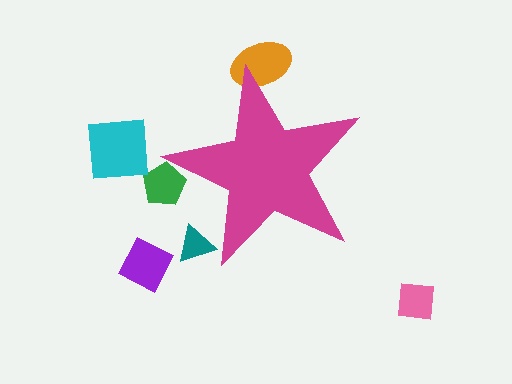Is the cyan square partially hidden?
No, the cyan square is fully visible.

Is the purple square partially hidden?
No, the purple square is fully visible.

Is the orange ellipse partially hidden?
Yes, the orange ellipse is partially hidden behind the magenta star.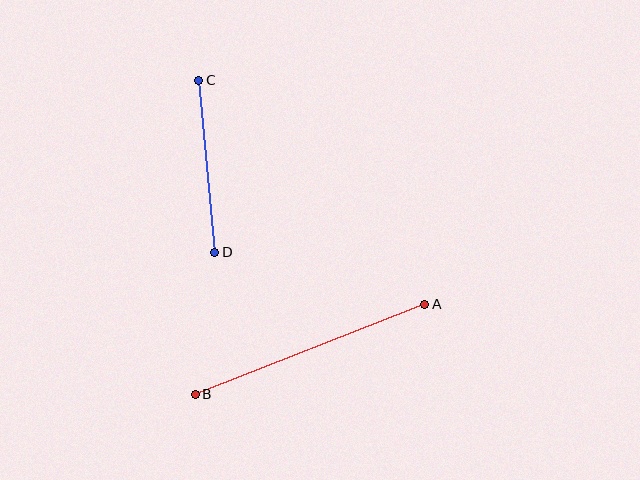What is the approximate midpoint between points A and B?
The midpoint is at approximately (310, 349) pixels.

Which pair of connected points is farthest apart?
Points A and B are farthest apart.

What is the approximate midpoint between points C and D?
The midpoint is at approximately (207, 166) pixels.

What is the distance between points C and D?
The distance is approximately 173 pixels.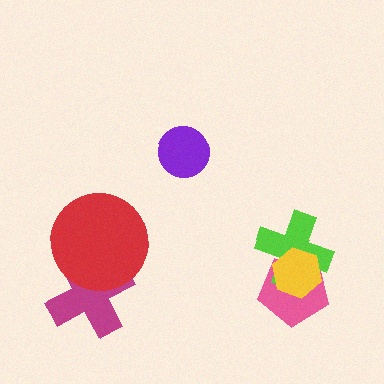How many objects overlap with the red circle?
1 object overlaps with the red circle.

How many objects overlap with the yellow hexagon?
2 objects overlap with the yellow hexagon.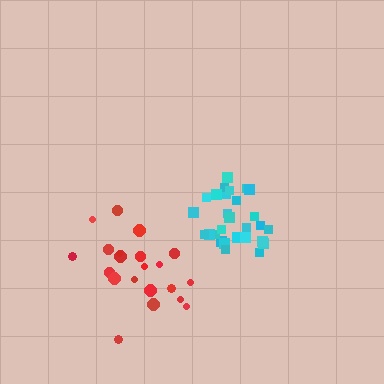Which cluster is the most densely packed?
Cyan.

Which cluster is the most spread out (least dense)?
Red.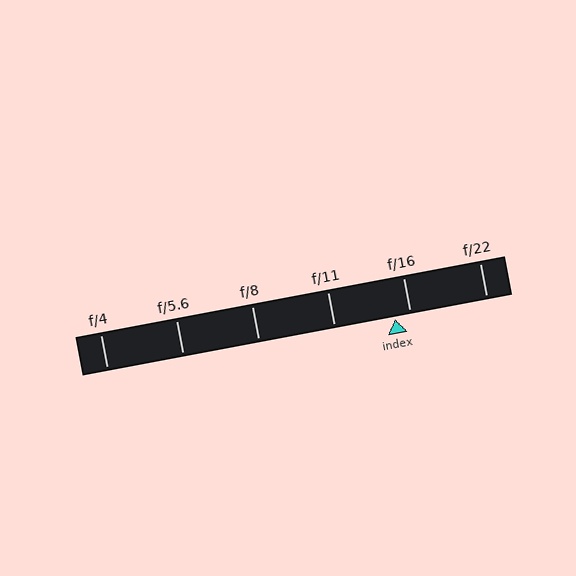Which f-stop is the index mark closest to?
The index mark is closest to f/16.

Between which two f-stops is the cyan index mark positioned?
The index mark is between f/11 and f/16.